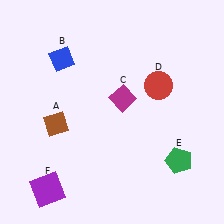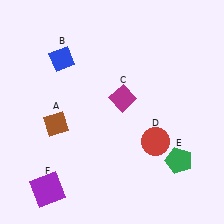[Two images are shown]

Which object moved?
The red circle (D) moved down.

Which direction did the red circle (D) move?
The red circle (D) moved down.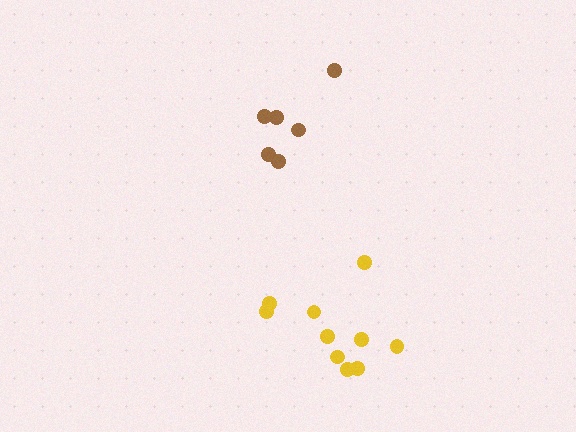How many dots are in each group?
Group 1: 10 dots, Group 2: 6 dots (16 total).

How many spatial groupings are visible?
There are 2 spatial groupings.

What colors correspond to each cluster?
The clusters are colored: yellow, brown.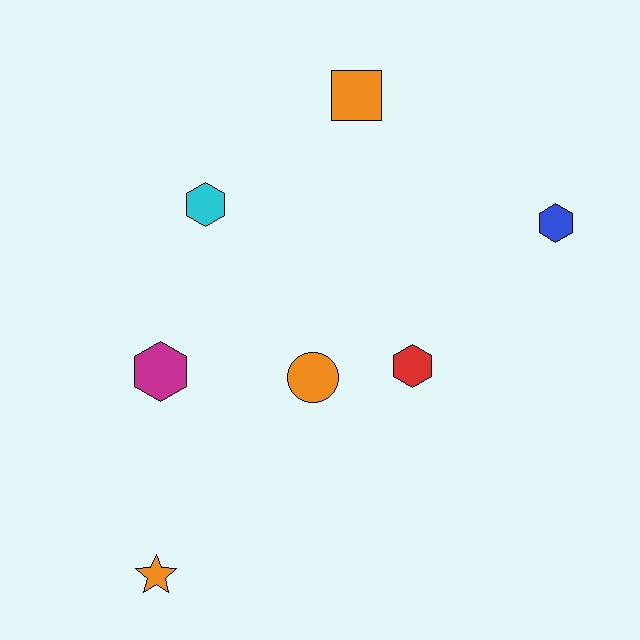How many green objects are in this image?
There are no green objects.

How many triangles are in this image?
There are no triangles.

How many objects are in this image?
There are 7 objects.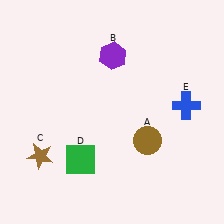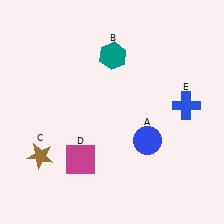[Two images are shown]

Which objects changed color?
A changed from brown to blue. B changed from purple to teal. D changed from green to magenta.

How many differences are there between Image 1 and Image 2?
There are 3 differences between the two images.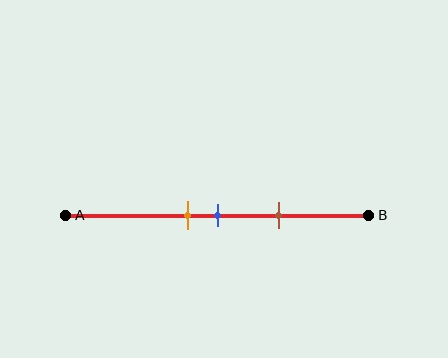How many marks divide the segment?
There are 3 marks dividing the segment.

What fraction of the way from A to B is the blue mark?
The blue mark is approximately 50% (0.5) of the way from A to B.